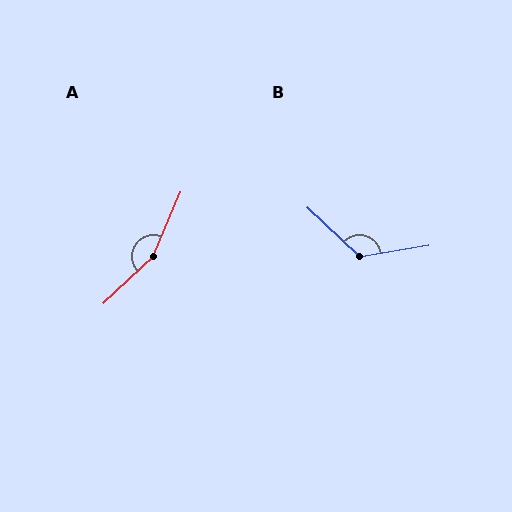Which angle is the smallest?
B, at approximately 127 degrees.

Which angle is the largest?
A, at approximately 157 degrees.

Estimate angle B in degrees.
Approximately 127 degrees.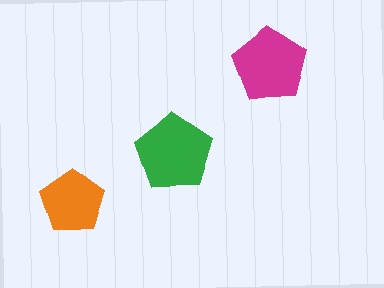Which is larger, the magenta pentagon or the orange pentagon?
The magenta one.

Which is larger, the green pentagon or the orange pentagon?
The green one.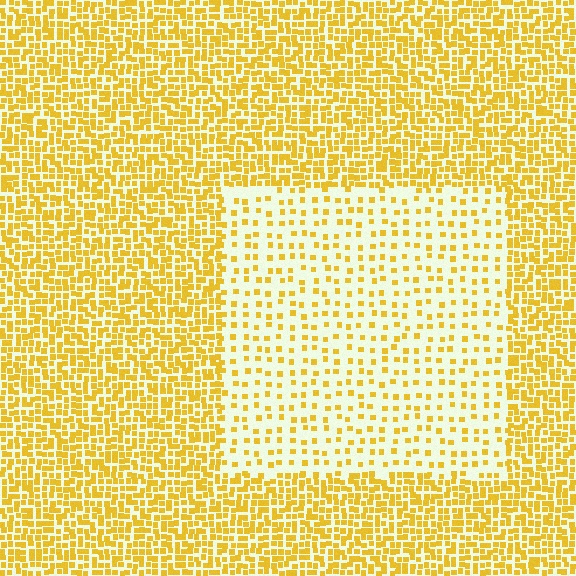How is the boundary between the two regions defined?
The boundary is defined by a change in element density (approximately 2.7x ratio). All elements are the same color, size, and shape.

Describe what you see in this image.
The image contains small yellow elements arranged at two different densities. A rectangle-shaped region is visible where the elements are less densely packed than the surrounding area.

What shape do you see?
I see a rectangle.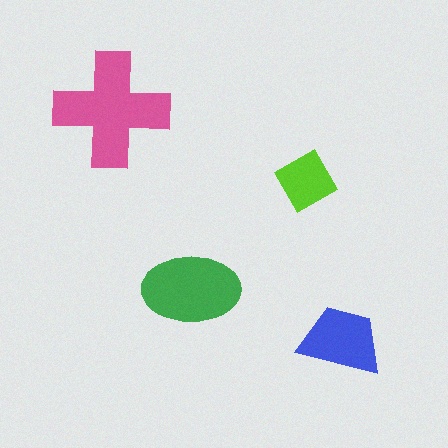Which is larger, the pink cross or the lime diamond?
The pink cross.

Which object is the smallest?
The lime diamond.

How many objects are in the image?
There are 4 objects in the image.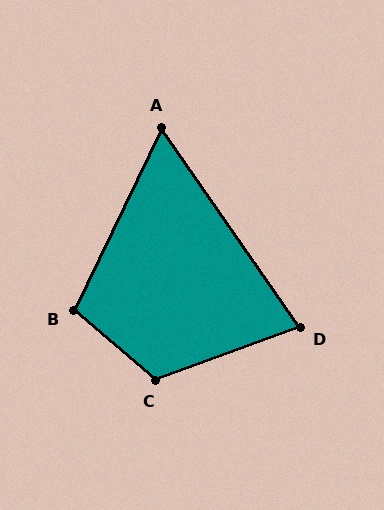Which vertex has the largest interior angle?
C, at approximately 119 degrees.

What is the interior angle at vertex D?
Approximately 75 degrees (acute).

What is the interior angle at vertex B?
Approximately 105 degrees (obtuse).